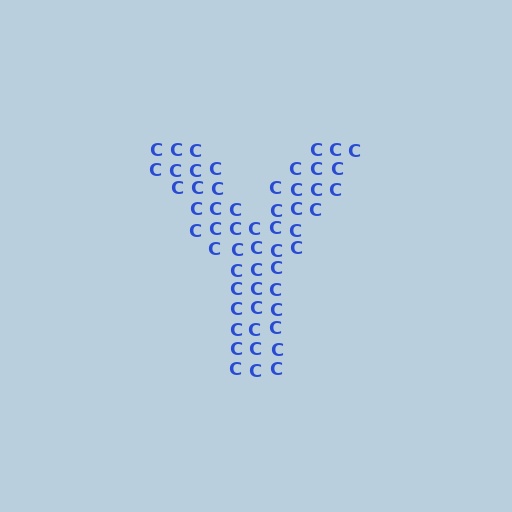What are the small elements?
The small elements are letter C's.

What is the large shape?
The large shape is the letter Y.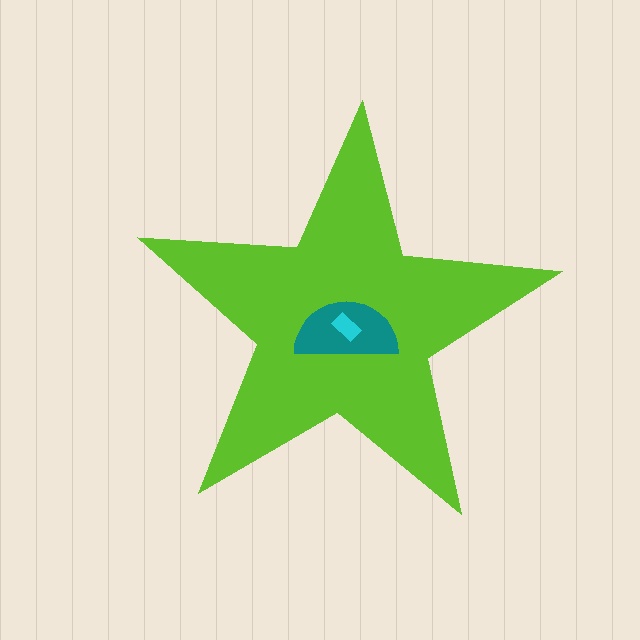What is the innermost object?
The cyan rectangle.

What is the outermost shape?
The lime star.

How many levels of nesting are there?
3.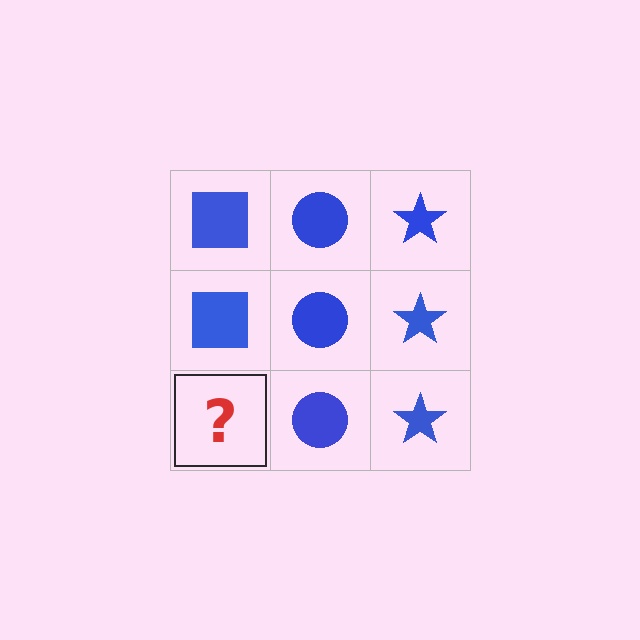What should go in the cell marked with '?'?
The missing cell should contain a blue square.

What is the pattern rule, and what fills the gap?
The rule is that each column has a consistent shape. The gap should be filled with a blue square.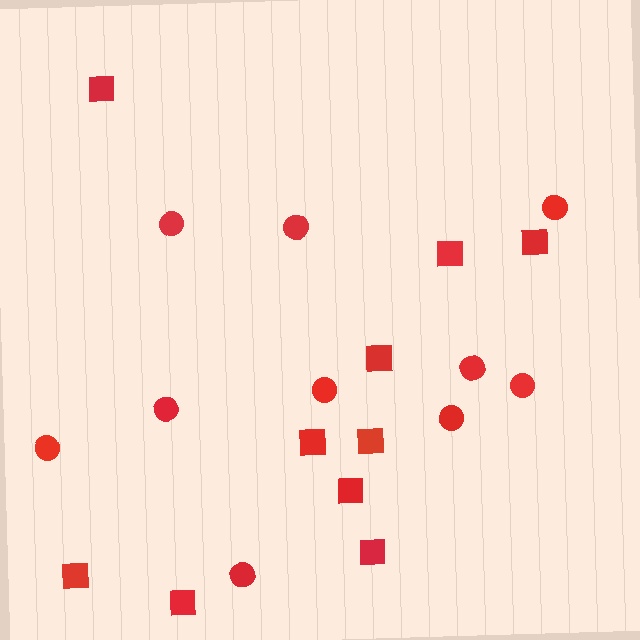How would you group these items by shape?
There are 2 groups: one group of circles (10) and one group of squares (10).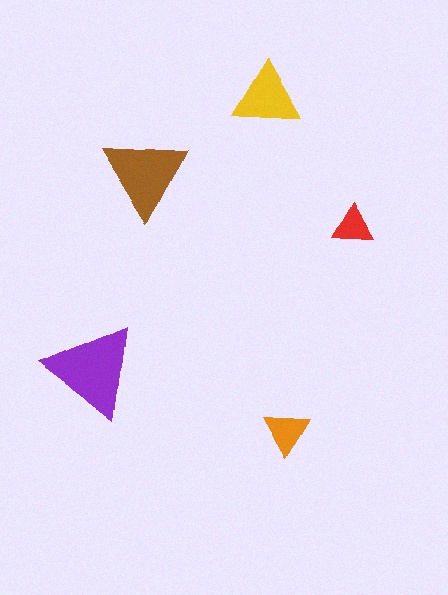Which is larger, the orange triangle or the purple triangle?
The purple one.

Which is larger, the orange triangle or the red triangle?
The orange one.